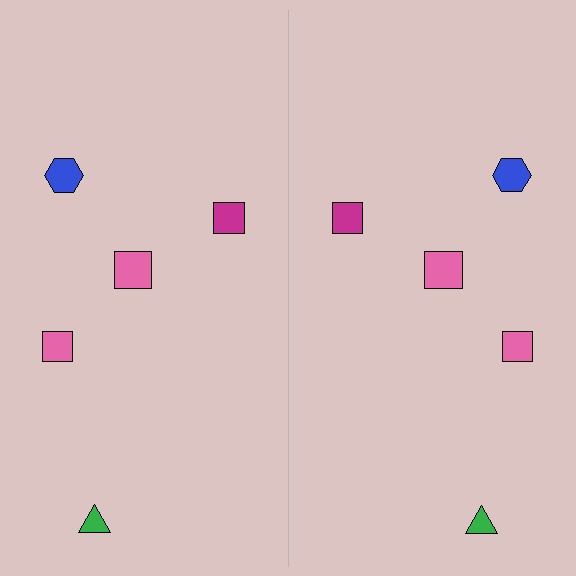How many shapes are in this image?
There are 10 shapes in this image.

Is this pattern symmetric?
Yes, this pattern has bilateral (reflection) symmetry.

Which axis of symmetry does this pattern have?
The pattern has a vertical axis of symmetry running through the center of the image.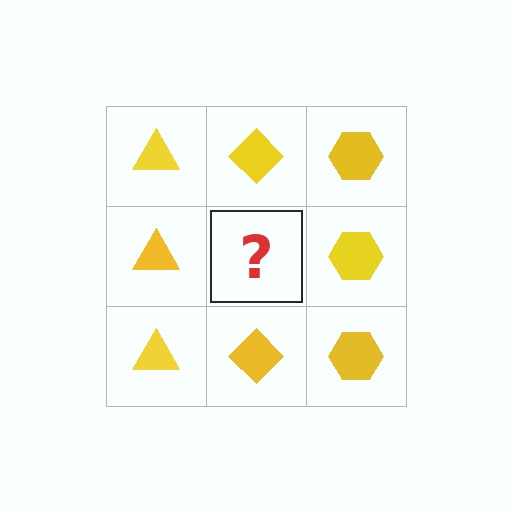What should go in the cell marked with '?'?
The missing cell should contain a yellow diamond.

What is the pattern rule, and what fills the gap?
The rule is that each column has a consistent shape. The gap should be filled with a yellow diamond.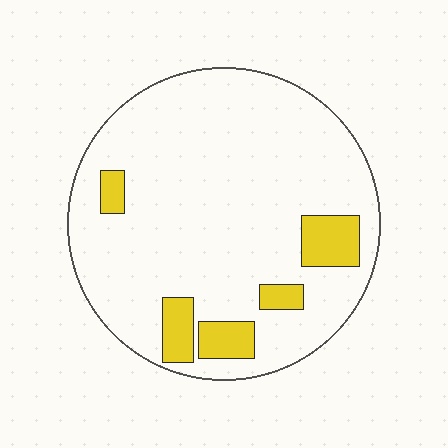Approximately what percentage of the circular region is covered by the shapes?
Approximately 10%.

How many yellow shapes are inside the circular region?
5.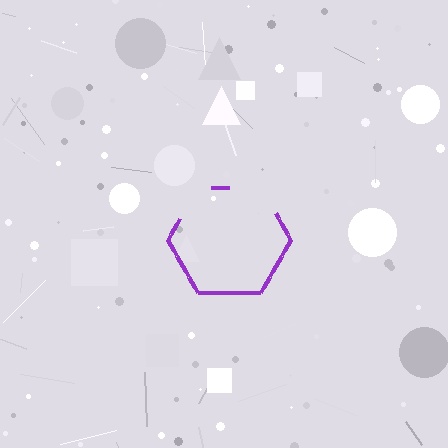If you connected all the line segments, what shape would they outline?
They would outline a hexagon.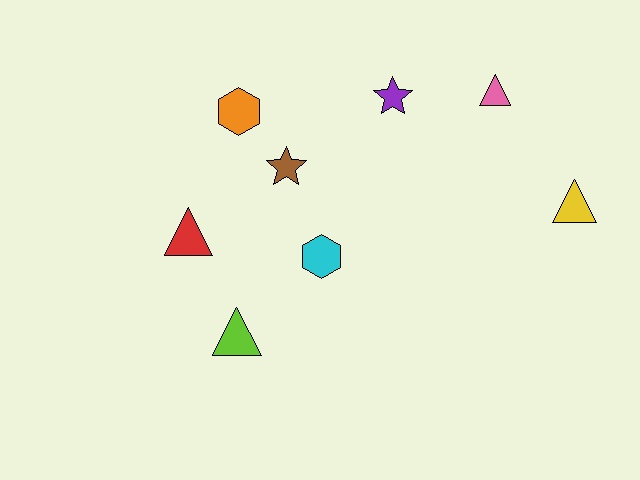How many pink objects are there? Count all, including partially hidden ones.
There is 1 pink object.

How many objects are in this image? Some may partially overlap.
There are 8 objects.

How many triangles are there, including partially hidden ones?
There are 4 triangles.